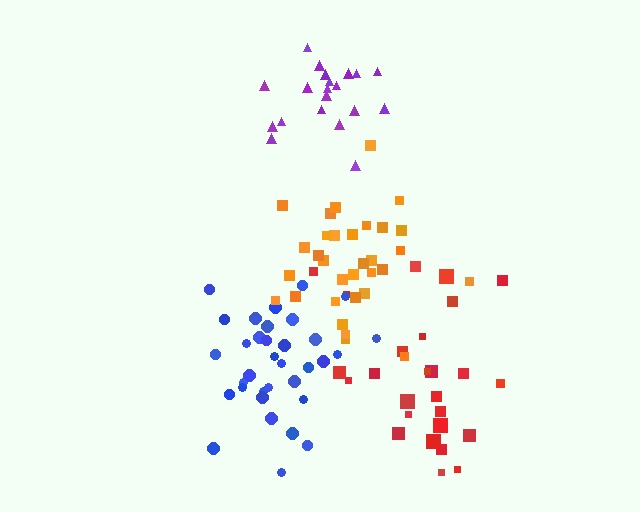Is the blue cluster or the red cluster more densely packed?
Blue.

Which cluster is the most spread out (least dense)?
Red.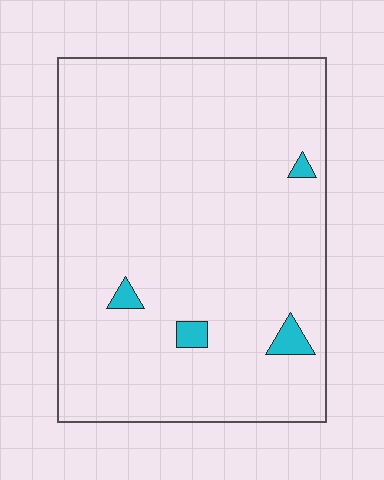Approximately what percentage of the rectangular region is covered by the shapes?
Approximately 5%.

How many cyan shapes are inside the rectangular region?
4.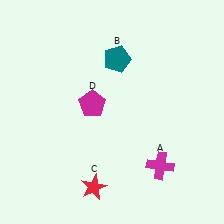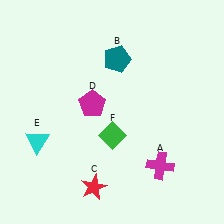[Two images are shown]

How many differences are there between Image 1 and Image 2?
There are 2 differences between the two images.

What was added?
A cyan triangle (E), a green diamond (F) were added in Image 2.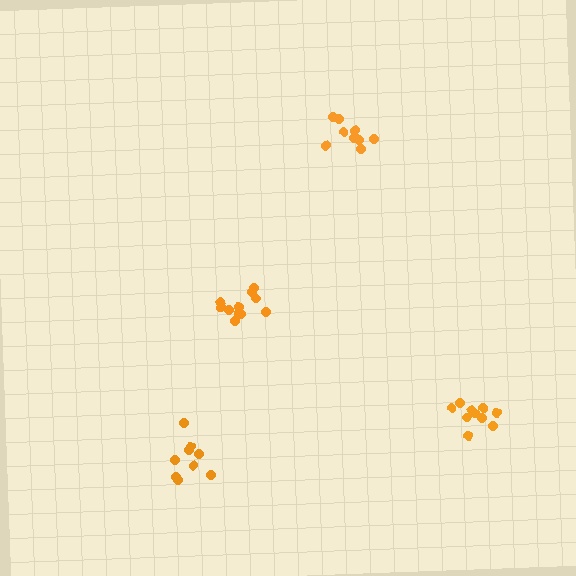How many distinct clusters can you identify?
There are 4 distinct clusters.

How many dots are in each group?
Group 1: 10 dots, Group 2: 11 dots, Group 3: 13 dots, Group 4: 9 dots (43 total).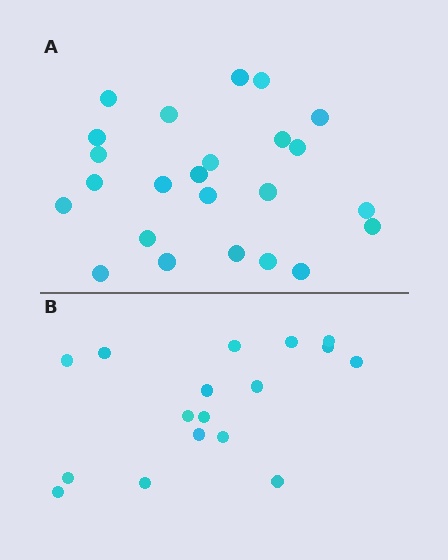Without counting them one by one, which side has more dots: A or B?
Region A (the top region) has more dots.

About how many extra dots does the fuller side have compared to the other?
Region A has roughly 8 or so more dots than region B.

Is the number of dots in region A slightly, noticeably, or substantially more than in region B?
Region A has noticeably more, but not dramatically so. The ratio is roughly 1.4 to 1.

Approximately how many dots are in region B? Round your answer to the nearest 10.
About 20 dots. (The exact count is 17, which rounds to 20.)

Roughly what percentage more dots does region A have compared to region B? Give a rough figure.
About 40% more.